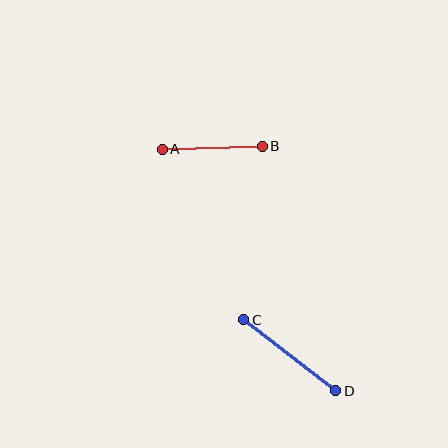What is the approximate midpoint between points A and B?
The midpoint is at approximately (212, 148) pixels.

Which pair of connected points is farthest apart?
Points C and D are farthest apart.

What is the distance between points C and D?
The distance is approximately 116 pixels.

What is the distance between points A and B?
The distance is approximately 100 pixels.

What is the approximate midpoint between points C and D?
The midpoint is at approximately (290, 355) pixels.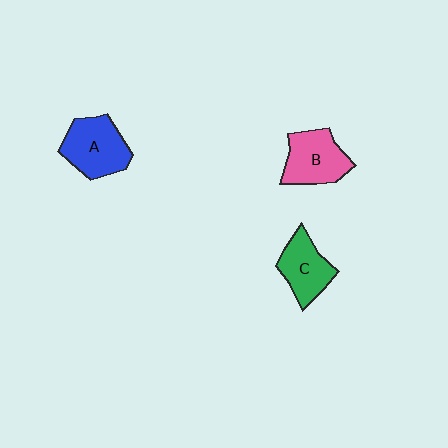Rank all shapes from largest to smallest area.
From largest to smallest: A (blue), B (pink), C (green).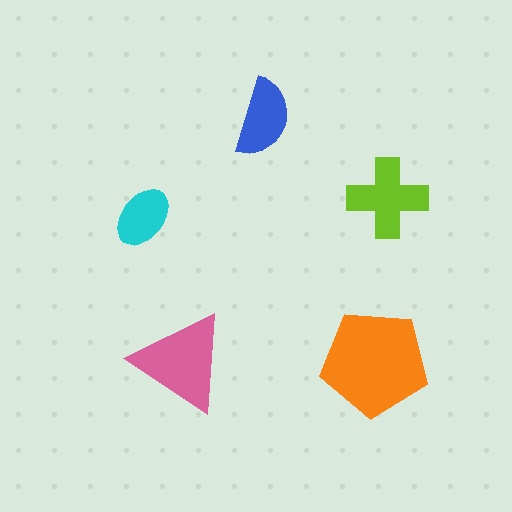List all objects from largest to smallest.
The orange pentagon, the pink triangle, the lime cross, the blue semicircle, the cyan ellipse.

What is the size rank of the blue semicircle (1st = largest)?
4th.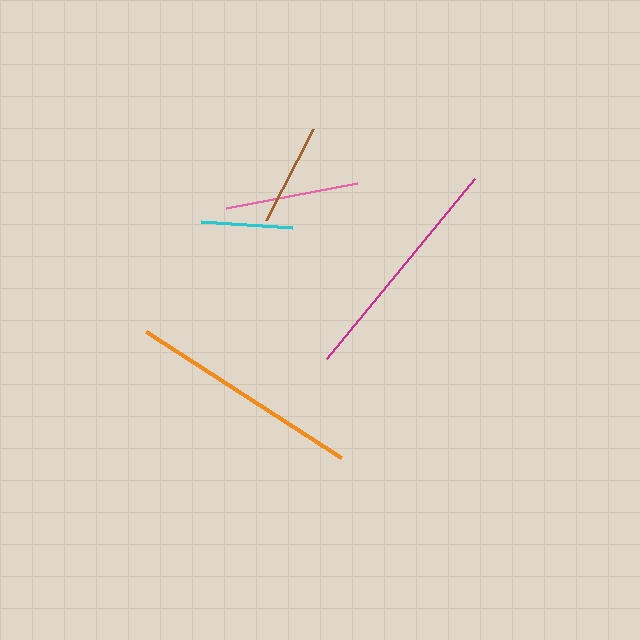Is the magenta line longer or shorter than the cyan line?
The magenta line is longer than the cyan line.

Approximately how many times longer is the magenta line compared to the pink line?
The magenta line is approximately 1.7 times the length of the pink line.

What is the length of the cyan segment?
The cyan segment is approximately 92 pixels long.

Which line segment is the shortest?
The cyan line is the shortest at approximately 92 pixels.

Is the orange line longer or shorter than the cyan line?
The orange line is longer than the cyan line.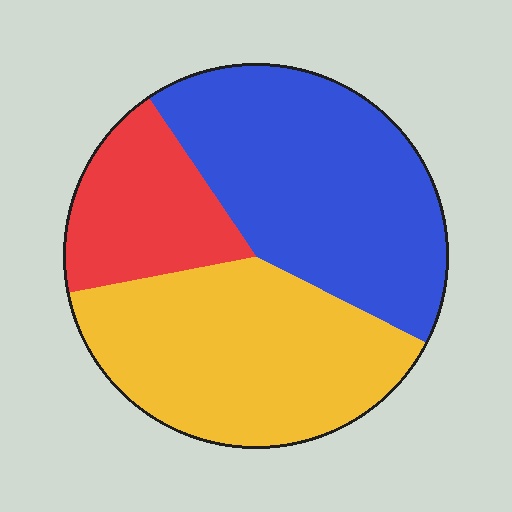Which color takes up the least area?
Red, at roughly 20%.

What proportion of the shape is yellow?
Yellow takes up about two fifths (2/5) of the shape.